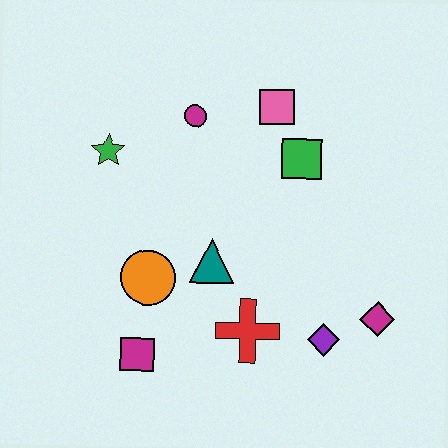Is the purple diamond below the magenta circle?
Yes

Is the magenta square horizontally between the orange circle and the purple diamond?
No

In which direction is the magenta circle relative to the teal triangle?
The magenta circle is above the teal triangle.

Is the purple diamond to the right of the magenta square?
Yes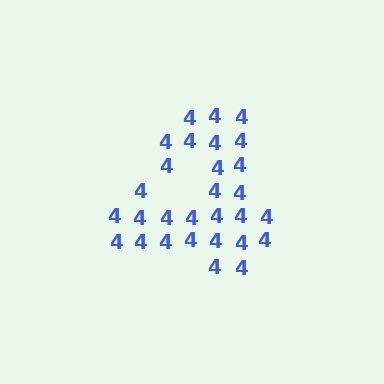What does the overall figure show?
The overall figure shows the digit 4.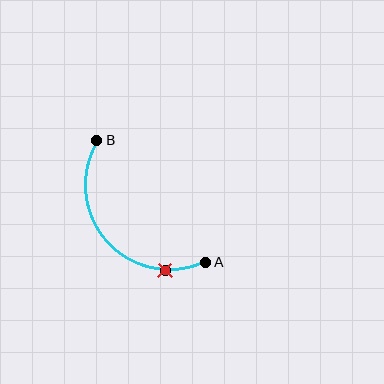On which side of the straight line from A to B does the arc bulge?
The arc bulges below and to the left of the straight line connecting A and B.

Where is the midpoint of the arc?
The arc midpoint is the point on the curve farthest from the straight line joining A and B. It sits below and to the left of that line.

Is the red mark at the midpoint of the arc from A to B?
No. The red mark lies on the arc but is closer to endpoint A. The arc midpoint would be at the point on the curve equidistant along the arc from both A and B.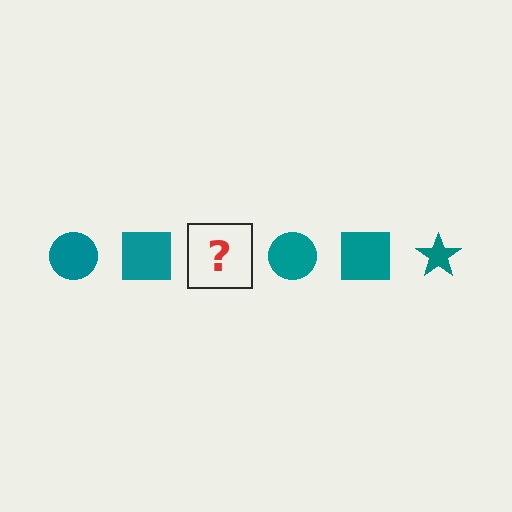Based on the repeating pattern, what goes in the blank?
The blank should be a teal star.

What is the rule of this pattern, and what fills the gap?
The rule is that the pattern cycles through circle, square, star shapes in teal. The gap should be filled with a teal star.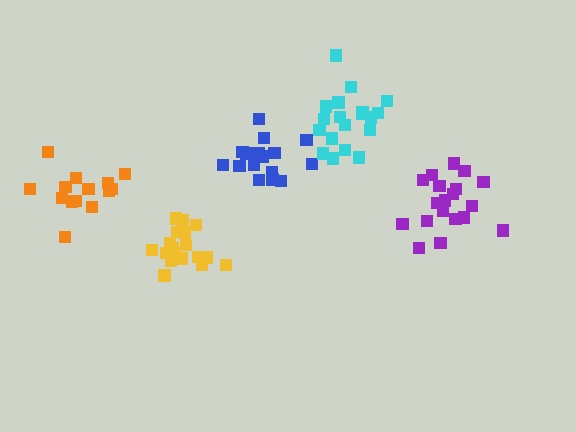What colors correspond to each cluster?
The clusters are colored: purple, blue, orange, yellow, cyan.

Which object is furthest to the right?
The purple cluster is rightmost.